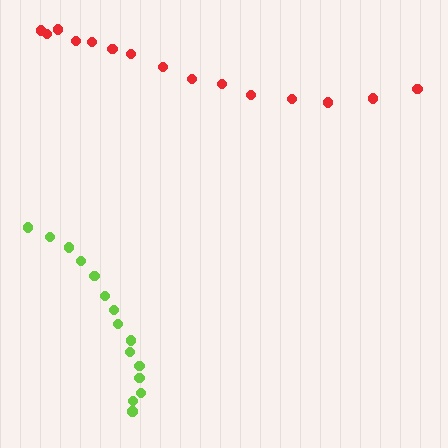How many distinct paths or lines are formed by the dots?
There are 2 distinct paths.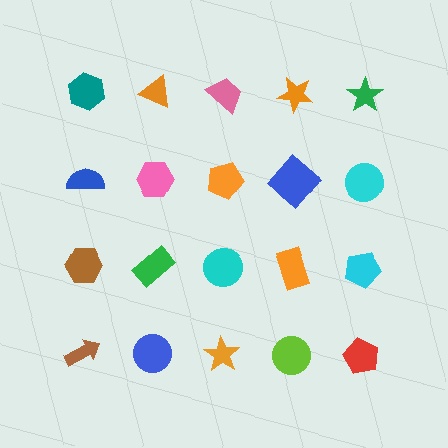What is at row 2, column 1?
A blue semicircle.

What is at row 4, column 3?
An orange star.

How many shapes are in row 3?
5 shapes.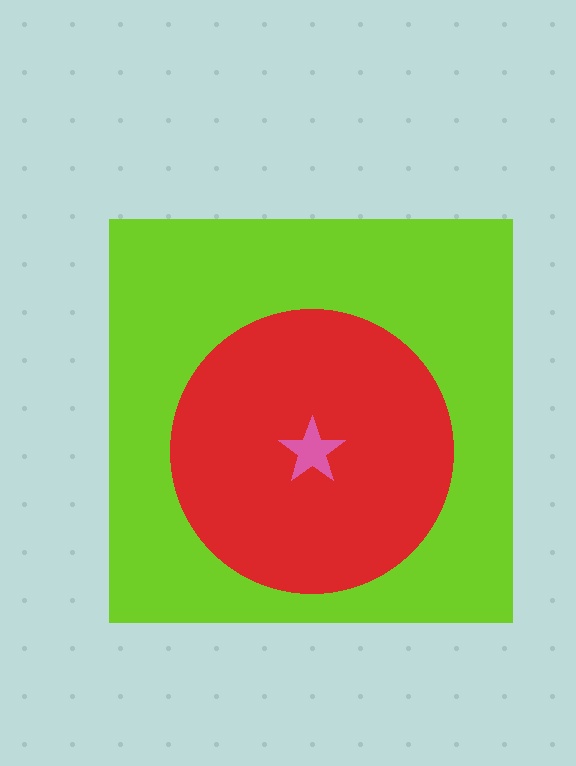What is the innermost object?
The pink star.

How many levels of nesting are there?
3.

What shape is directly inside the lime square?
The red circle.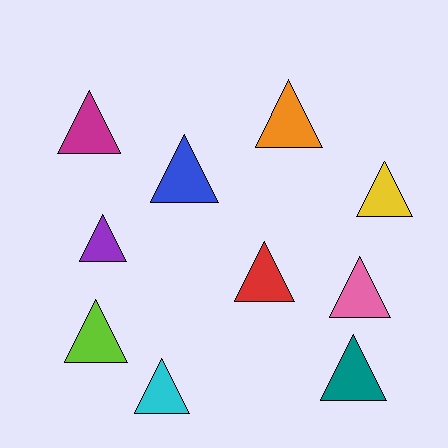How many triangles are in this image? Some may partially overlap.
There are 10 triangles.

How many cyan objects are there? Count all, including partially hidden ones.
There is 1 cyan object.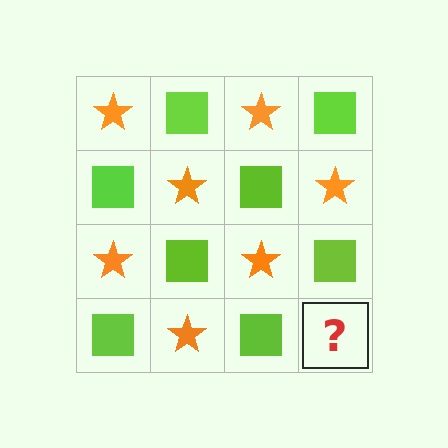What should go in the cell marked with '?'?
The missing cell should contain an orange star.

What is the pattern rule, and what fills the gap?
The rule is that it alternates orange star and lime square in a checkerboard pattern. The gap should be filled with an orange star.